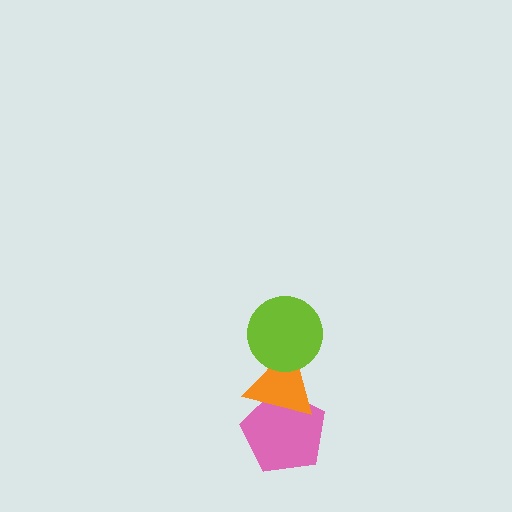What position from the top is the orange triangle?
The orange triangle is 2nd from the top.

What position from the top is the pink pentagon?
The pink pentagon is 3rd from the top.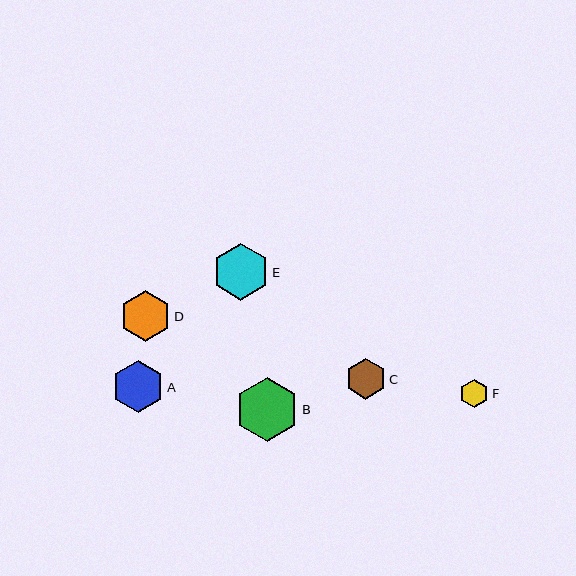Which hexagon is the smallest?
Hexagon F is the smallest with a size of approximately 29 pixels.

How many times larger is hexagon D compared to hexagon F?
Hexagon D is approximately 1.8 times the size of hexagon F.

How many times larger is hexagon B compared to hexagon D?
Hexagon B is approximately 1.3 times the size of hexagon D.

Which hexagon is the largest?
Hexagon B is the largest with a size of approximately 64 pixels.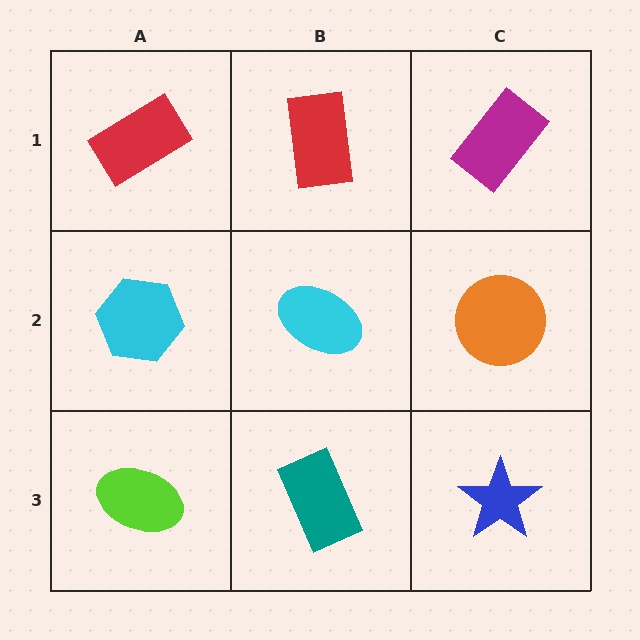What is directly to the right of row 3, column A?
A teal rectangle.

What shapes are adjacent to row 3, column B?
A cyan ellipse (row 2, column B), a lime ellipse (row 3, column A), a blue star (row 3, column C).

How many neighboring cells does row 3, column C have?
2.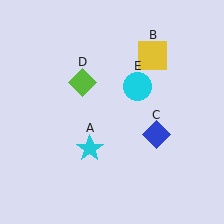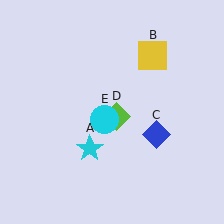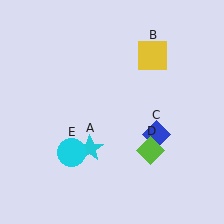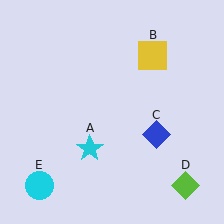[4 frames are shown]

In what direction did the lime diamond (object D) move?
The lime diamond (object D) moved down and to the right.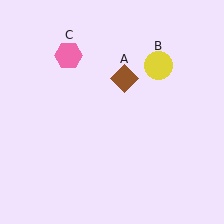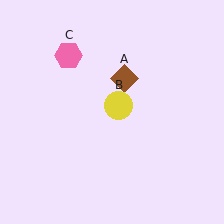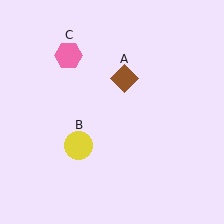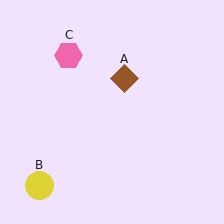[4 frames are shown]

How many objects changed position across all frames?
1 object changed position: yellow circle (object B).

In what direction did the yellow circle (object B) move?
The yellow circle (object B) moved down and to the left.